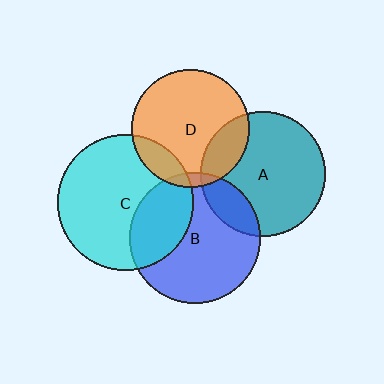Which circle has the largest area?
Circle C (cyan).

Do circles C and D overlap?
Yes.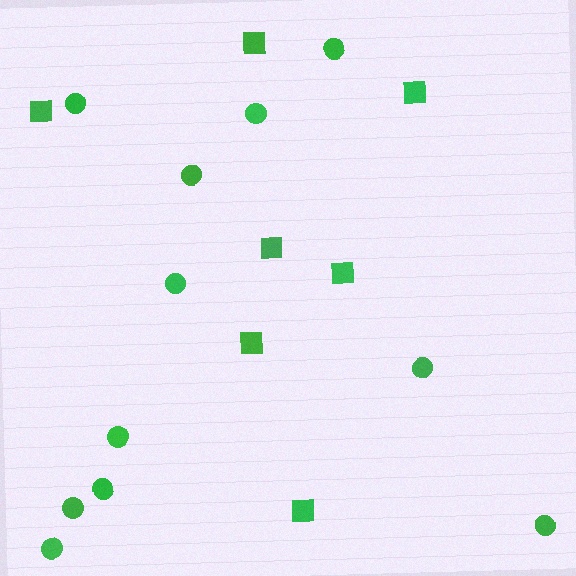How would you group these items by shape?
There are 2 groups: one group of circles (11) and one group of squares (7).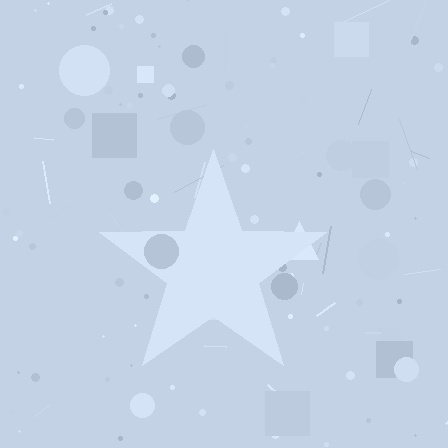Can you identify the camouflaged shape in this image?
The camouflaged shape is a star.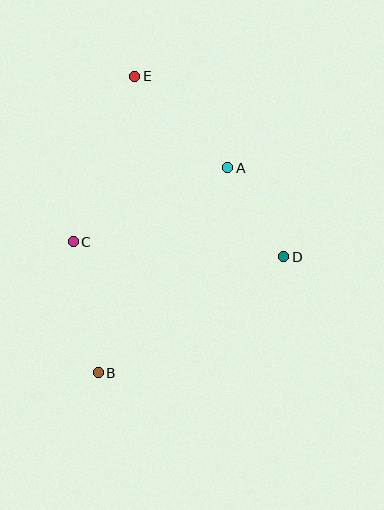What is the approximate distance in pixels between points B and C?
The distance between B and C is approximately 134 pixels.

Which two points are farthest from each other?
Points B and E are farthest from each other.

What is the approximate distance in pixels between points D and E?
The distance between D and E is approximately 234 pixels.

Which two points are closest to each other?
Points A and D are closest to each other.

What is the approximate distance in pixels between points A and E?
The distance between A and E is approximately 130 pixels.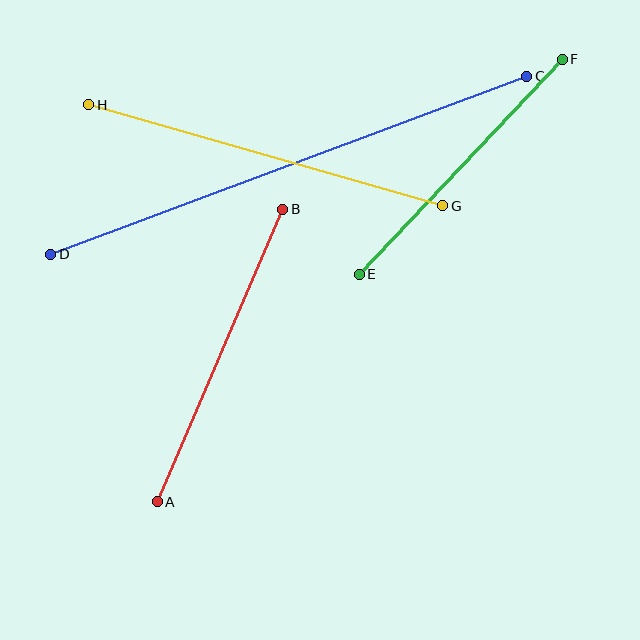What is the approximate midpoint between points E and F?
The midpoint is at approximately (461, 167) pixels.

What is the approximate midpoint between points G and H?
The midpoint is at approximately (266, 155) pixels.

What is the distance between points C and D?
The distance is approximately 508 pixels.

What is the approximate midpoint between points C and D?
The midpoint is at approximately (289, 165) pixels.